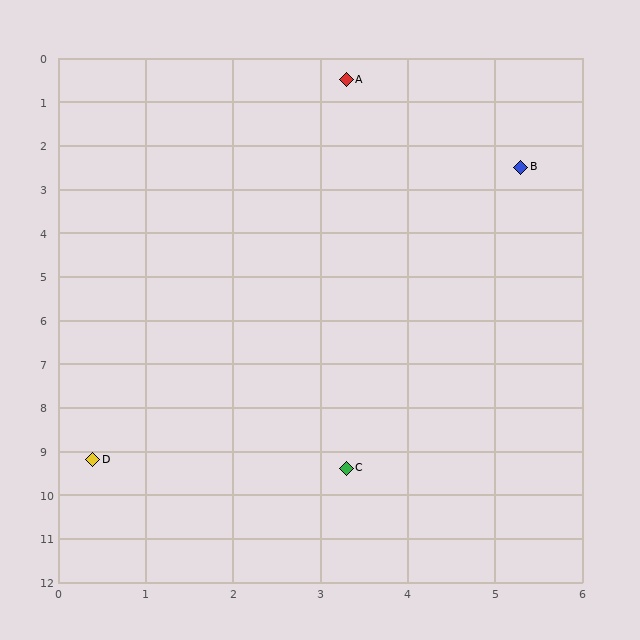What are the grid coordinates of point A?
Point A is at approximately (3.3, 0.5).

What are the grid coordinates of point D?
Point D is at approximately (0.4, 9.2).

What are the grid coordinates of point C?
Point C is at approximately (3.3, 9.4).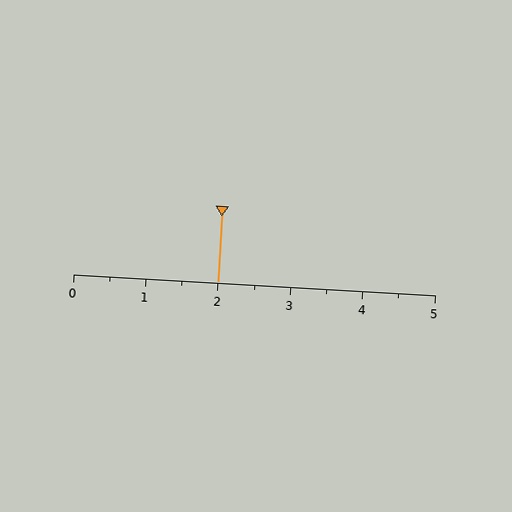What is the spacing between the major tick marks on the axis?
The major ticks are spaced 1 apart.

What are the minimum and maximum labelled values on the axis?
The axis runs from 0 to 5.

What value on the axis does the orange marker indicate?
The marker indicates approximately 2.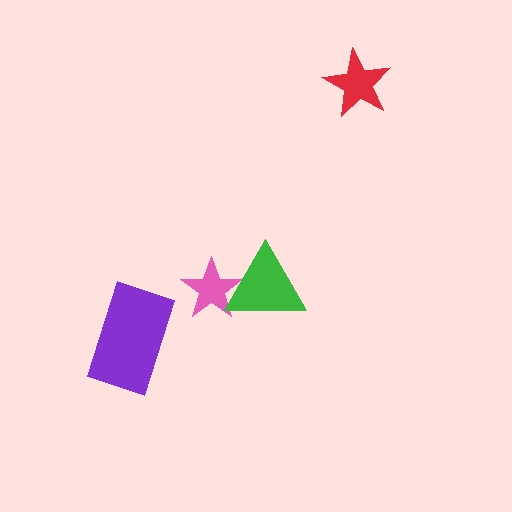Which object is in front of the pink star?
The green triangle is in front of the pink star.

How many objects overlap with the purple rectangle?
0 objects overlap with the purple rectangle.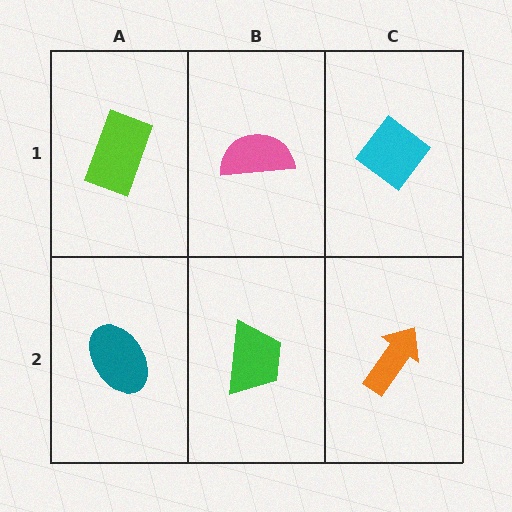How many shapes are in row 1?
3 shapes.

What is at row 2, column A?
A teal ellipse.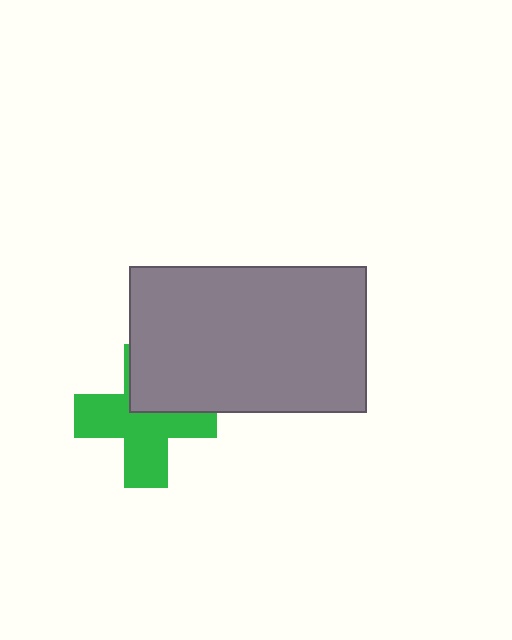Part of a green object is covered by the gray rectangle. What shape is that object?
It is a cross.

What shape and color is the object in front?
The object in front is a gray rectangle.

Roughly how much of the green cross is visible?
Most of it is visible (roughly 66%).